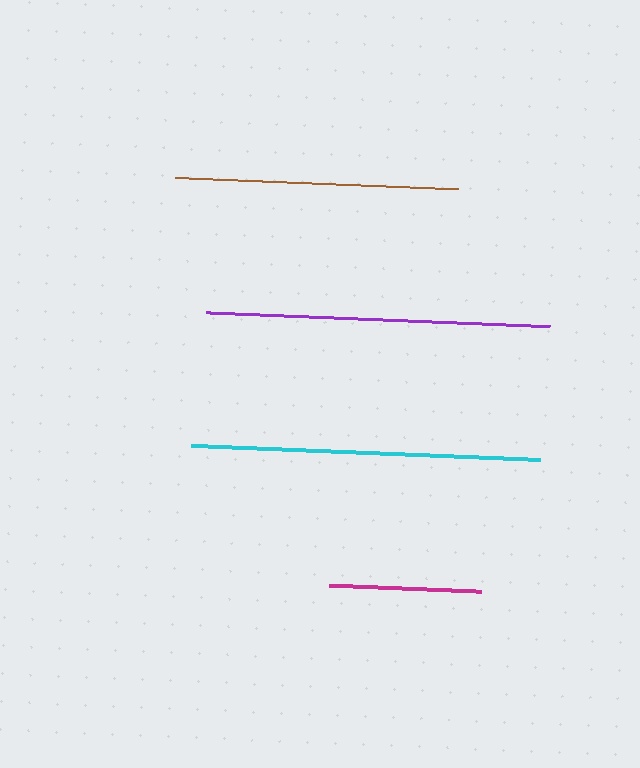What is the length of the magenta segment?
The magenta segment is approximately 152 pixels long.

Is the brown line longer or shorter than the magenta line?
The brown line is longer than the magenta line.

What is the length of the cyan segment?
The cyan segment is approximately 349 pixels long.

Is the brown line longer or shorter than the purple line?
The purple line is longer than the brown line.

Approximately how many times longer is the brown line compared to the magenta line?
The brown line is approximately 1.9 times the length of the magenta line.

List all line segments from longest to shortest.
From longest to shortest: cyan, purple, brown, magenta.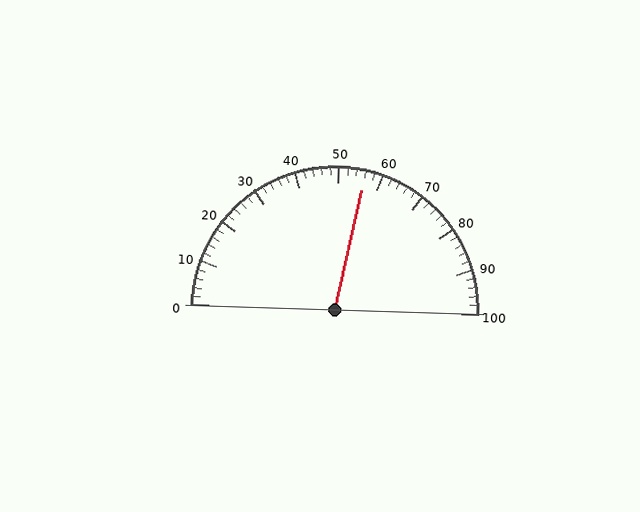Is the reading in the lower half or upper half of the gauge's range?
The reading is in the upper half of the range (0 to 100).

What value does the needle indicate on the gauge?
The needle indicates approximately 56.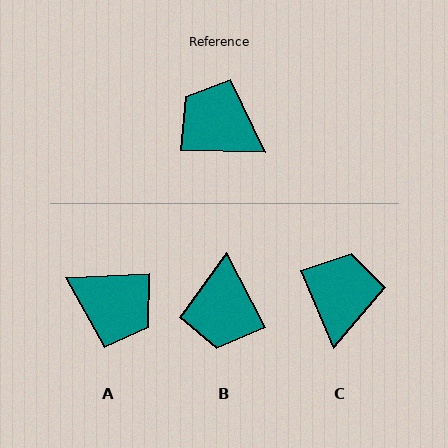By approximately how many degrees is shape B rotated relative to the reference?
Approximately 118 degrees counter-clockwise.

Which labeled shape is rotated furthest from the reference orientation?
A, about 176 degrees away.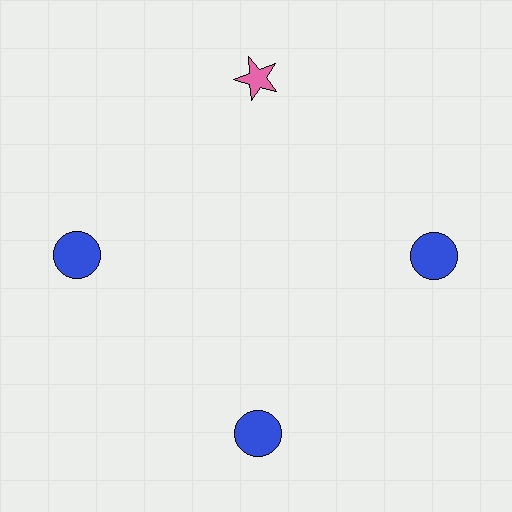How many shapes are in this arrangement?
There are 4 shapes arranged in a ring pattern.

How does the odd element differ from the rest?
It differs in both color (pink instead of blue) and shape (star instead of circle).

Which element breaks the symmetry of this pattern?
The pink star at roughly the 12 o'clock position breaks the symmetry. All other shapes are blue circles.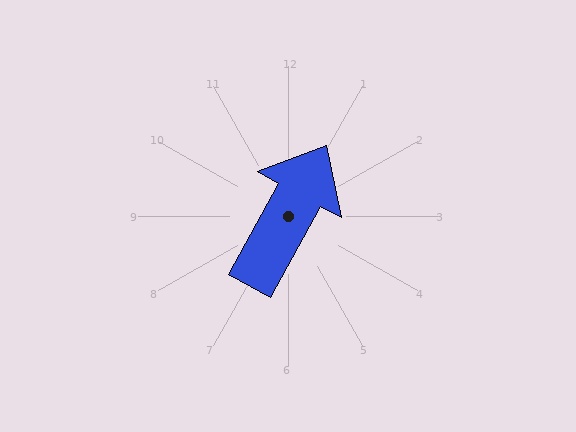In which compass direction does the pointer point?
Northeast.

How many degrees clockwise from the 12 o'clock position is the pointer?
Approximately 29 degrees.